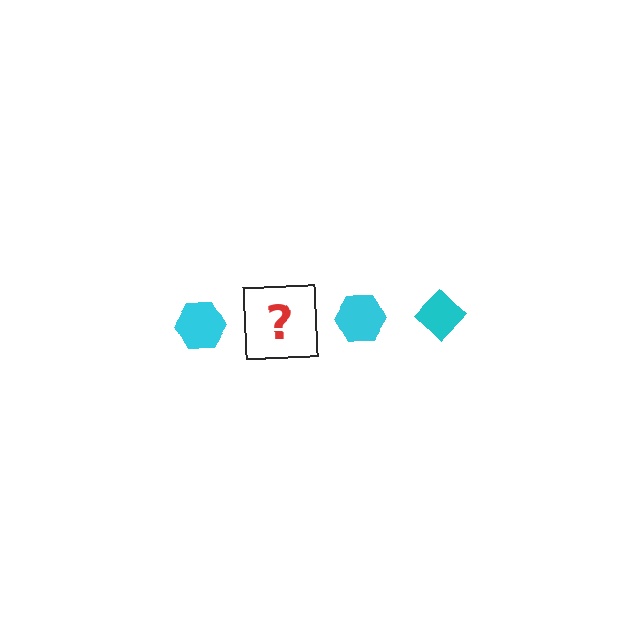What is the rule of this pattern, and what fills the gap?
The rule is that the pattern cycles through hexagon, diamond shapes in cyan. The gap should be filled with a cyan diamond.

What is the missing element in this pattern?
The missing element is a cyan diamond.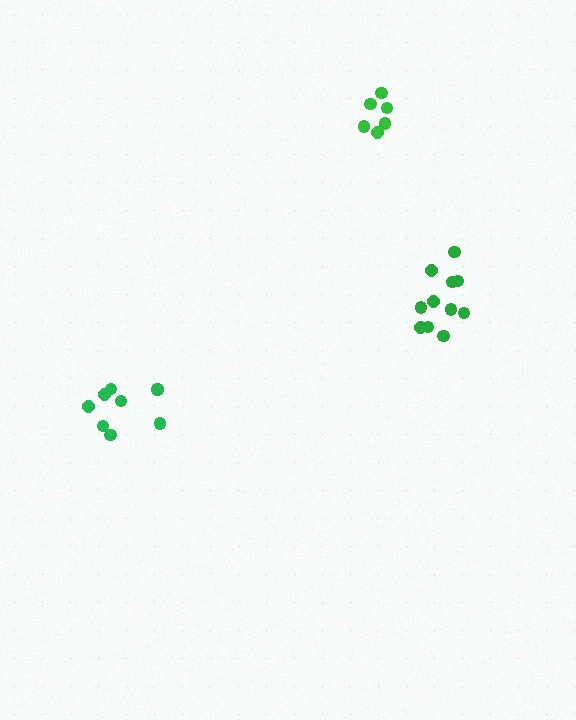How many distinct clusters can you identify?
There are 3 distinct clusters.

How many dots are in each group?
Group 1: 6 dots, Group 2: 9 dots, Group 3: 11 dots (26 total).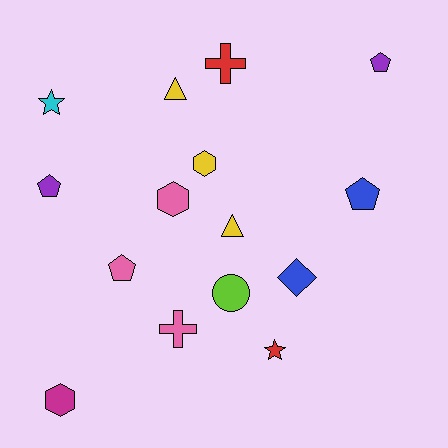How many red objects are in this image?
There are 2 red objects.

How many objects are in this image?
There are 15 objects.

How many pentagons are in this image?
There are 4 pentagons.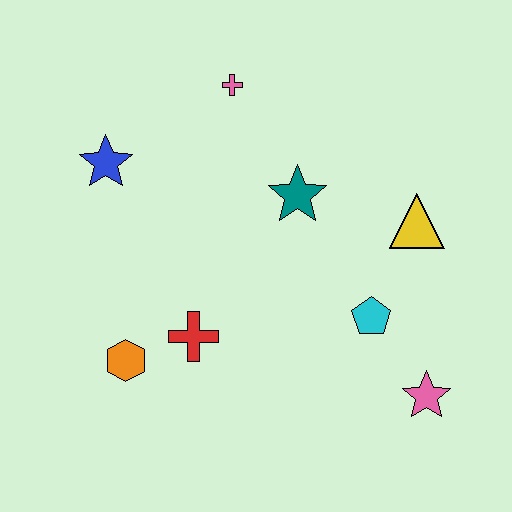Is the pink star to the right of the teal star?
Yes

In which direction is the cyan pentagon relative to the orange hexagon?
The cyan pentagon is to the right of the orange hexagon.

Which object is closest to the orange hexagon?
The red cross is closest to the orange hexagon.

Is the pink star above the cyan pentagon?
No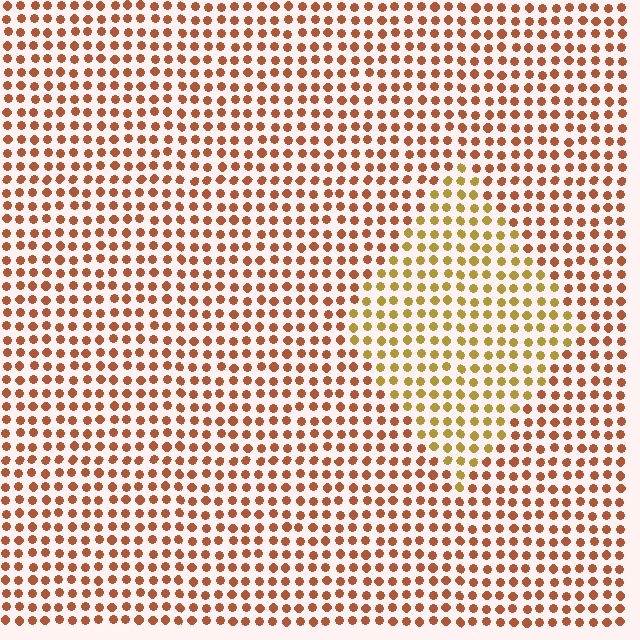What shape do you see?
I see a diamond.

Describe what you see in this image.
The image is filled with small brown elements in a uniform arrangement. A diamond-shaped region is visible where the elements are tinted to a slightly different hue, forming a subtle color boundary.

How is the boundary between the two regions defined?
The boundary is defined purely by a slight shift in hue (about 34 degrees). Spacing, size, and orientation are identical on both sides.